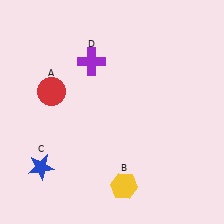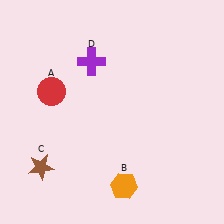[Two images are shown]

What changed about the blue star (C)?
In Image 1, C is blue. In Image 2, it changed to brown.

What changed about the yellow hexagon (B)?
In Image 1, B is yellow. In Image 2, it changed to orange.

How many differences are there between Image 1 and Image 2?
There are 2 differences between the two images.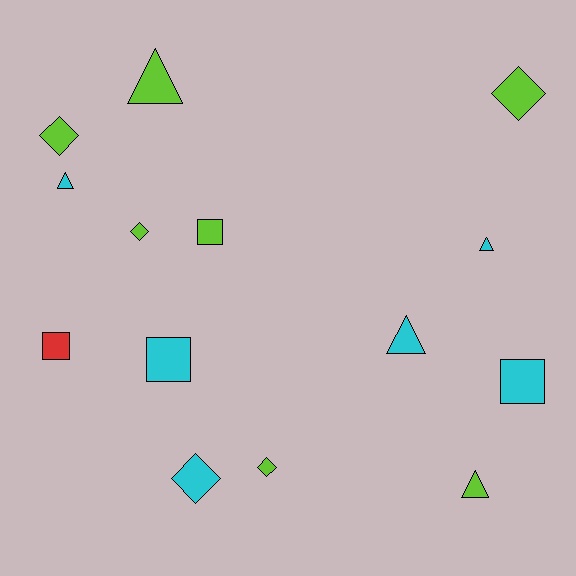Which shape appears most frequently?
Diamond, with 5 objects.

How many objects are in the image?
There are 14 objects.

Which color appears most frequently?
Lime, with 7 objects.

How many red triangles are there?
There are no red triangles.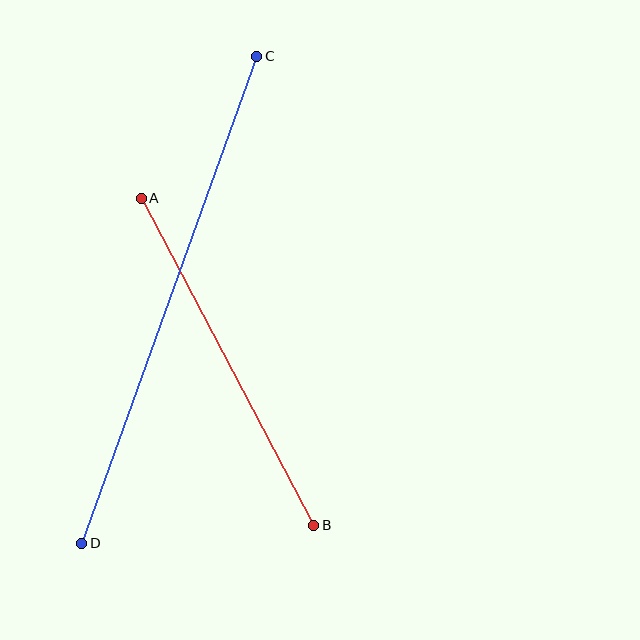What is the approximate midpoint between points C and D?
The midpoint is at approximately (169, 300) pixels.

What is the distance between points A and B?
The distance is approximately 370 pixels.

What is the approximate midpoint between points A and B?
The midpoint is at approximately (227, 362) pixels.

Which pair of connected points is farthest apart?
Points C and D are farthest apart.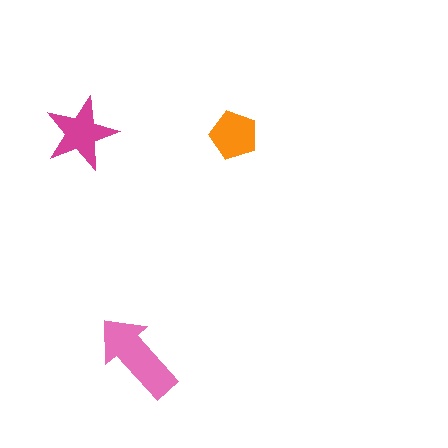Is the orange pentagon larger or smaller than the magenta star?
Smaller.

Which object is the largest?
The pink arrow.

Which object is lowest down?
The pink arrow is bottommost.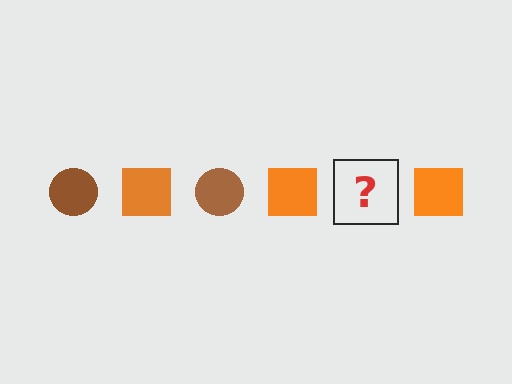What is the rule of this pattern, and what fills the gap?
The rule is that the pattern alternates between brown circle and orange square. The gap should be filled with a brown circle.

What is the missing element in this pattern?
The missing element is a brown circle.